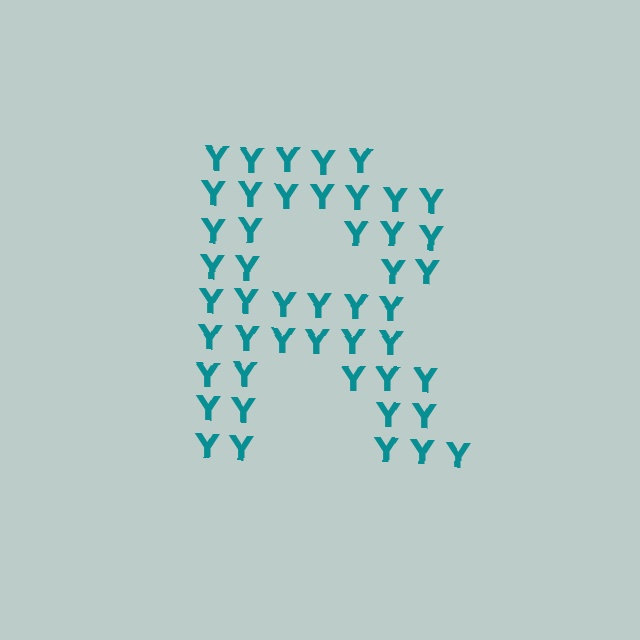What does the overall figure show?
The overall figure shows the letter R.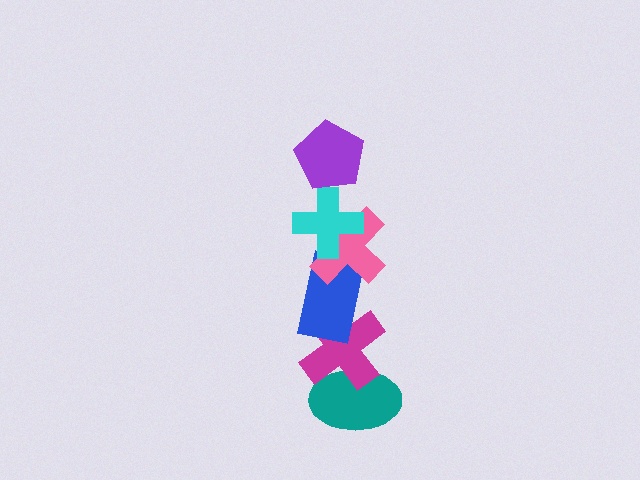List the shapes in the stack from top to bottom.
From top to bottom: the purple pentagon, the cyan cross, the pink cross, the blue rectangle, the magenta cross, the teal ellipse.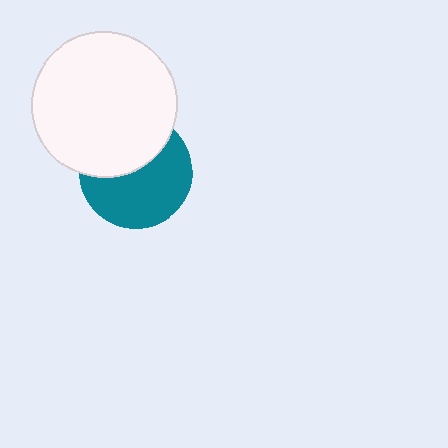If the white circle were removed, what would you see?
You would see the complete teal circle.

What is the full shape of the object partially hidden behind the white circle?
The partially hidden object is a teal circle.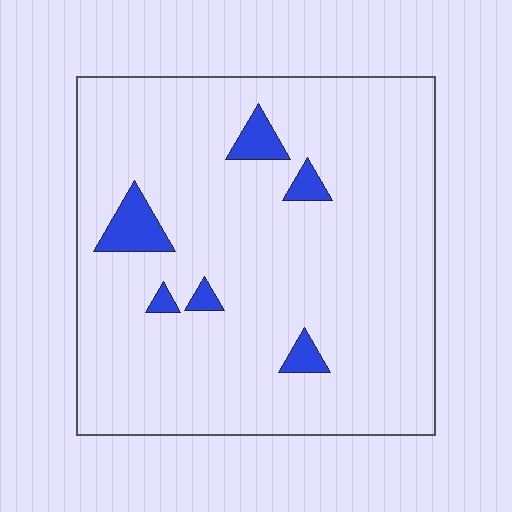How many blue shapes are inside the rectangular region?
6.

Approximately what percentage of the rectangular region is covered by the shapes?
Approximately 5%.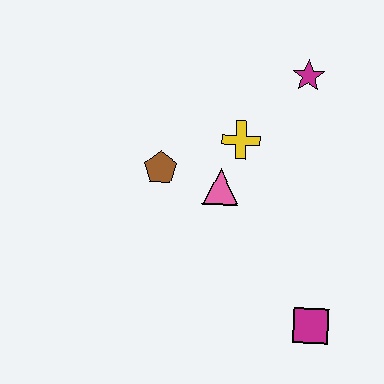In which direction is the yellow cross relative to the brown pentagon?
The yellow cross is to the right of the brown pentagon.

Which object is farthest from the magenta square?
The magenta star is farthest from the magenta square.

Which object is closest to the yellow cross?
The pink triangle is closest to the yellow cross.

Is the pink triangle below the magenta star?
Yes